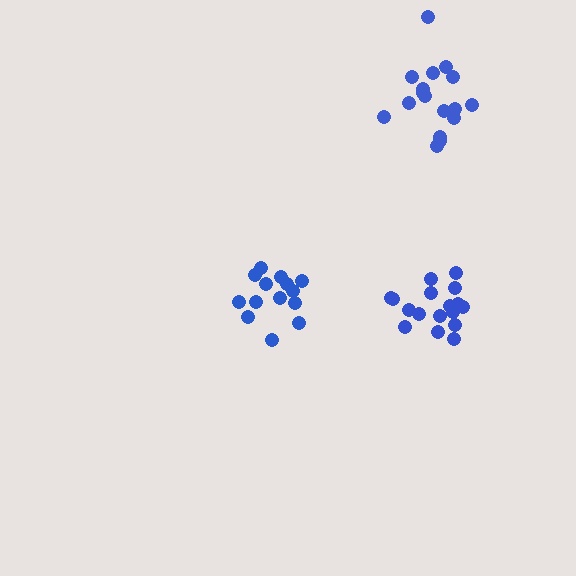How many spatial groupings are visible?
There are 3 spatial groupings.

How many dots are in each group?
Group 1: 17 dots, Group 2: 14 dots, Group 3: 17 dots (48 total).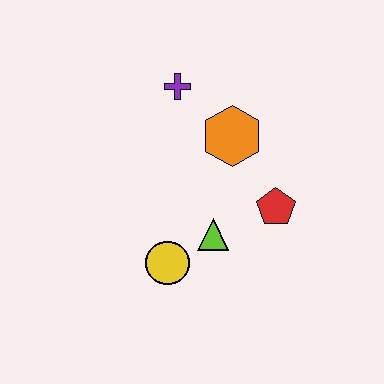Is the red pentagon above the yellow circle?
Yes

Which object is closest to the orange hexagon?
The purple cross is closest to the orange hexagon.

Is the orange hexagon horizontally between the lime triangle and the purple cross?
No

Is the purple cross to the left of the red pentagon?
Yes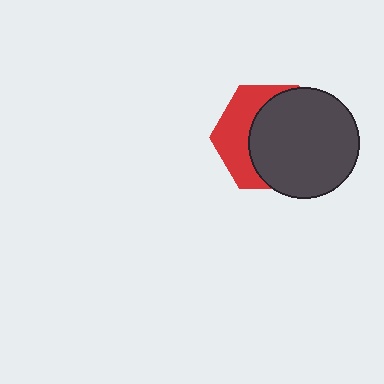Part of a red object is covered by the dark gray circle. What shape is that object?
It is a hexagon.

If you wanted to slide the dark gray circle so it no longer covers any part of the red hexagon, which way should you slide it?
Slide it right — that is the most direct way to separate the two shapes.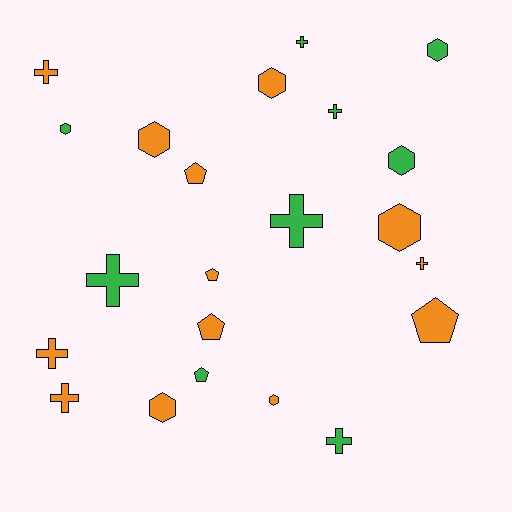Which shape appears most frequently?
Cross, with 9 objects.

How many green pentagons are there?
There is 1 green pentagon.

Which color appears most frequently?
Orange, with 13 objects.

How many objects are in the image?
There are 22 objects.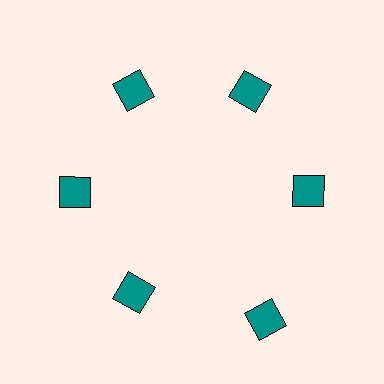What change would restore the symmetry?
The symmetry would be restored by moving it inward, back onto the ring so that all 6 squares sit at equal angles and equal distance from the center.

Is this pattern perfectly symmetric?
No. The 6 teal squares are arranged in a ring, but one element near the 5 o'clock position is pushed outward from the center, breaking the 6-fold rotational symmetry.